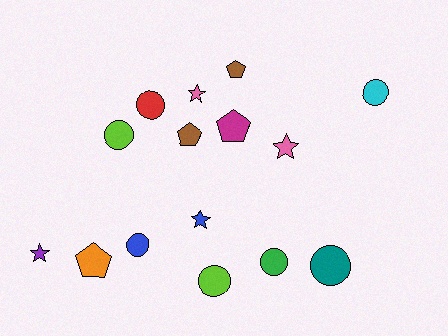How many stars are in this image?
There are 4 stars.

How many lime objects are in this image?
There are 2 lime objects.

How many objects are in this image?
There are 15 objects.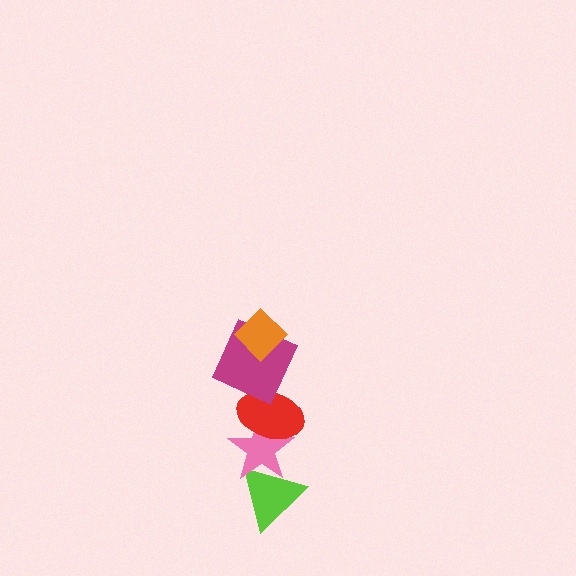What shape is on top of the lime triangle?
The pink star is on top of the lime triangle.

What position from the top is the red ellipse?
The red ellipse is 3rd from the top.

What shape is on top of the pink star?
The red ellipse is on top of the pink star.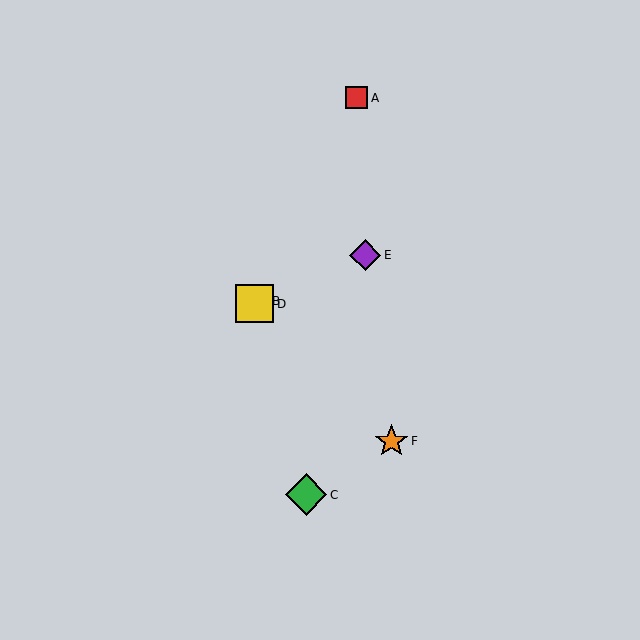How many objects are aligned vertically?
2 objects (B, D) are aligned vertically.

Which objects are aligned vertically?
Objects B, D are aligned vertically.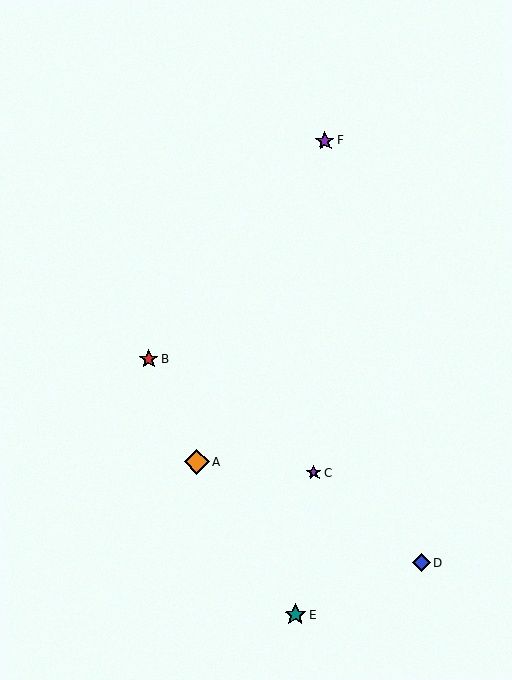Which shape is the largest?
The orange diamond (labeled A) is the largest.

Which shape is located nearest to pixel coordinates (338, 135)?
The purple star (labeled F) at (325, 141) is nearest to that location.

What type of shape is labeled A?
Shape A is an orange diamond.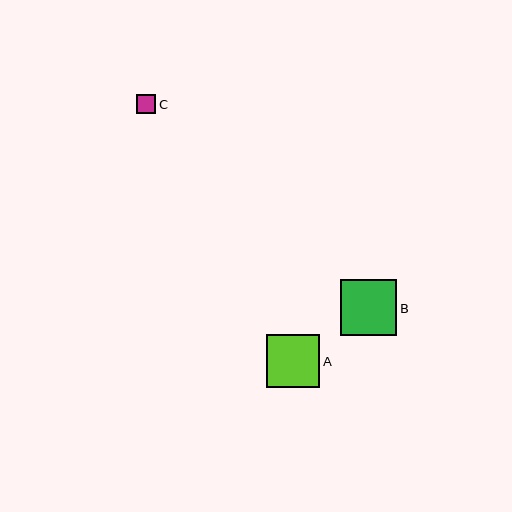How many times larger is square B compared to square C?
Square B is approximately 2.9 times the size of square C.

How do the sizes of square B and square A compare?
Square B and square A are approximately the same size.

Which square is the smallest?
Square C is the smallest with a size of approximately 19 pixels.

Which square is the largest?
Square B is the largest with a size of approximately 57 pixels.